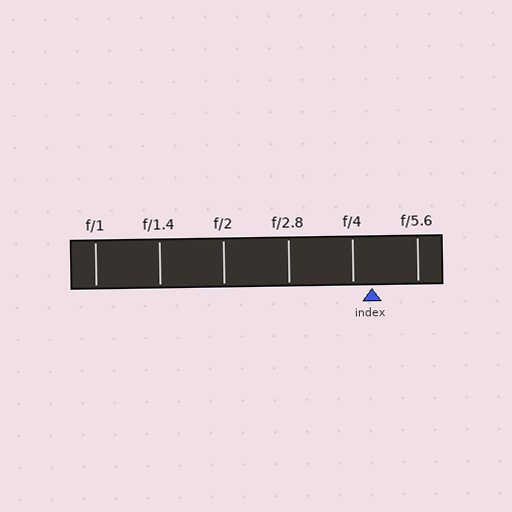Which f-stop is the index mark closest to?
The index mark is closest to f/4.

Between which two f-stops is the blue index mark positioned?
The index mark is between f/4 and f/5.6.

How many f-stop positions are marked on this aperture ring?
There are 6 f-stop positions marked.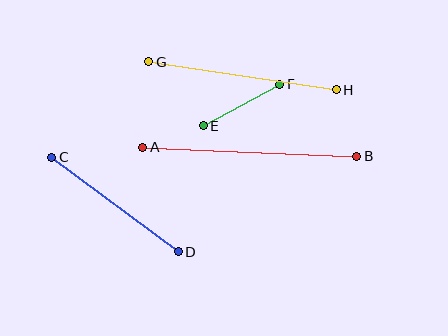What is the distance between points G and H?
The distance is approximately 190 pixels.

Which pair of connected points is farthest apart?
Points A and B are farthest apart.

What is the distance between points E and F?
The distance is approximately 87 pixels.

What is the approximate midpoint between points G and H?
The midpoint is at approximately (243, 76) pixels.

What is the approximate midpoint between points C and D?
The midpoint is at approximately (115, 204) pixels.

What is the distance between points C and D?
The distance is approximately 158 pixels.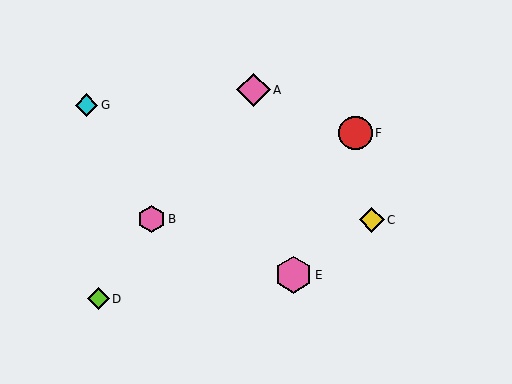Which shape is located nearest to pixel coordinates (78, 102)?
The cyan diamond (labeled G) at (87, 105) is nearest to that location.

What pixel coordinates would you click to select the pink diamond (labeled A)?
Click at (253, 90) to select the pink diamond A.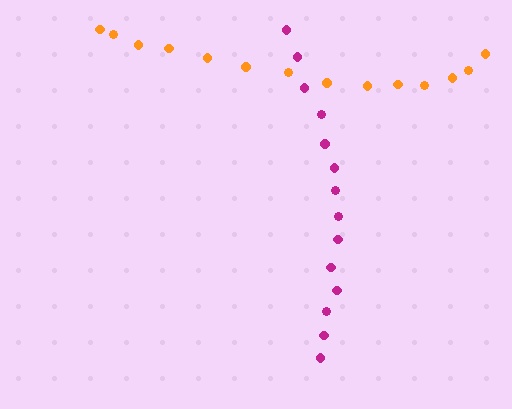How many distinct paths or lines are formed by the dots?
There are 2 distinct paths.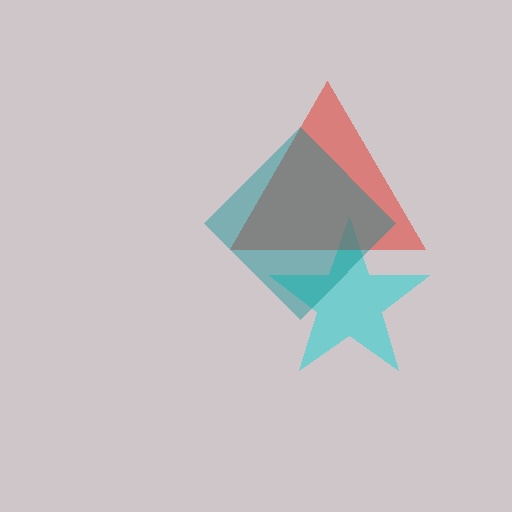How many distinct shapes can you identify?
There are 3 distinct shapes: a cyan star, a red triangle, a teal diamond.